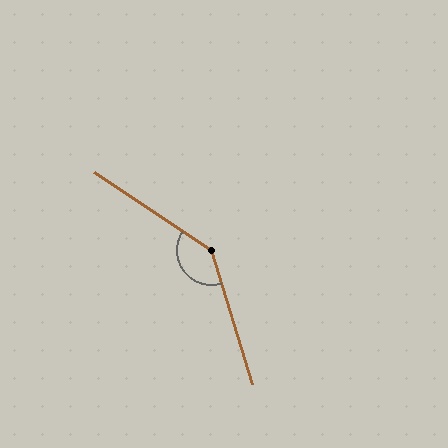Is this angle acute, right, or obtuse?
It is obtuse.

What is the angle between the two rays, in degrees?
Approximately 140 degrees.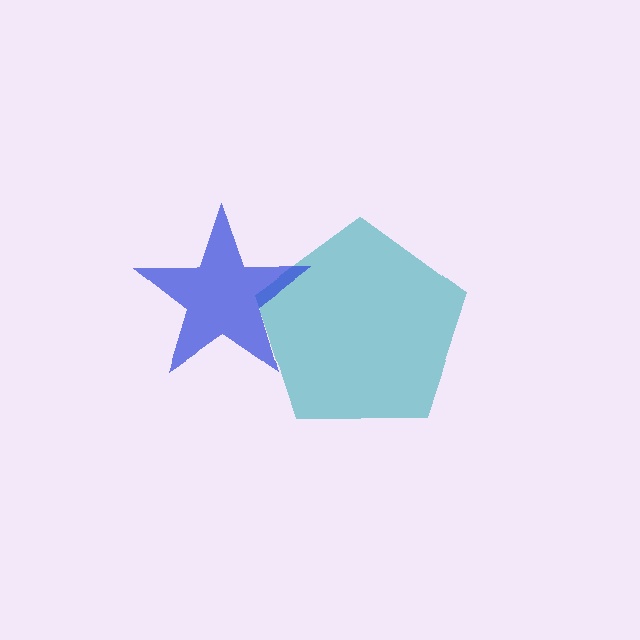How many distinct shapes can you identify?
There are 2 distinct shapes: a teal pentagon, a blue star.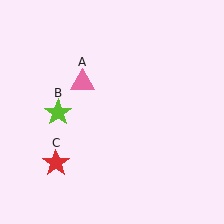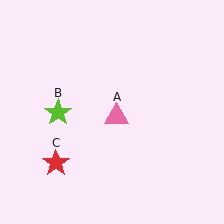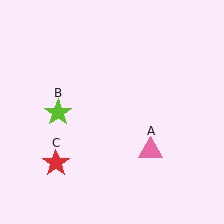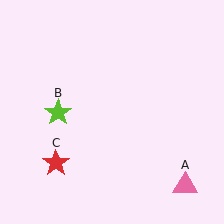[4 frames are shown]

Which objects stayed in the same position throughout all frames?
Lime star (object B) and red star (object C) remained stationary.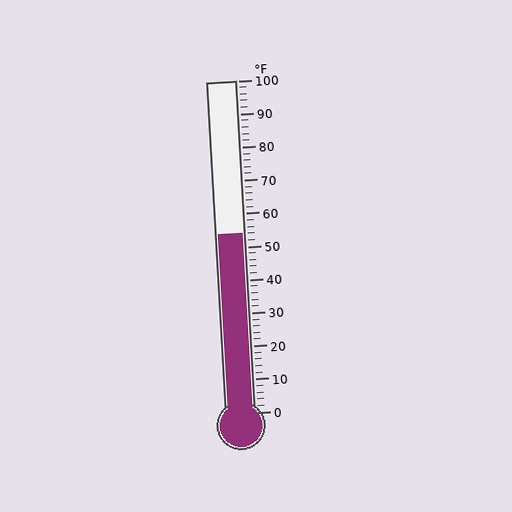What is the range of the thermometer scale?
The thermometer scale ranges from 0°F to 100°F.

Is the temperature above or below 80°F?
The temperature is below 80°F.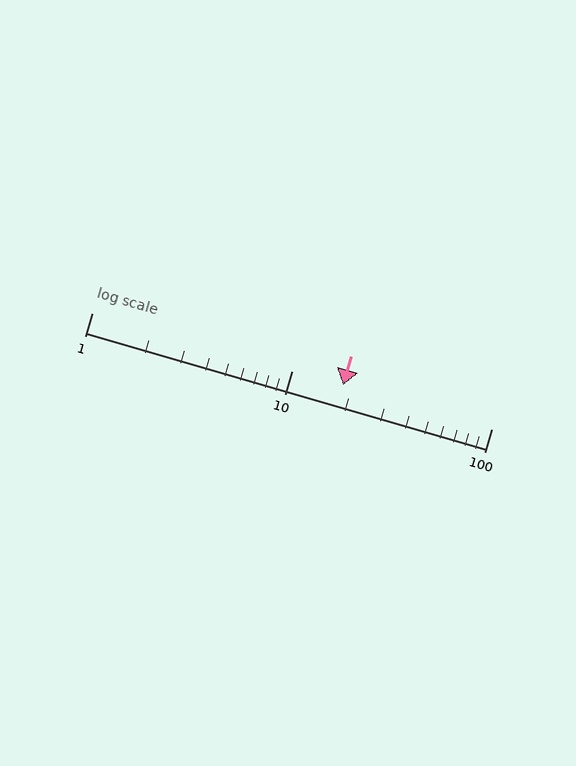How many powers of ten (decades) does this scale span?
The scale spans 2 decades, from 1 to 100.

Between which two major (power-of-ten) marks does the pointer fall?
The pointer is between 10 and 100.